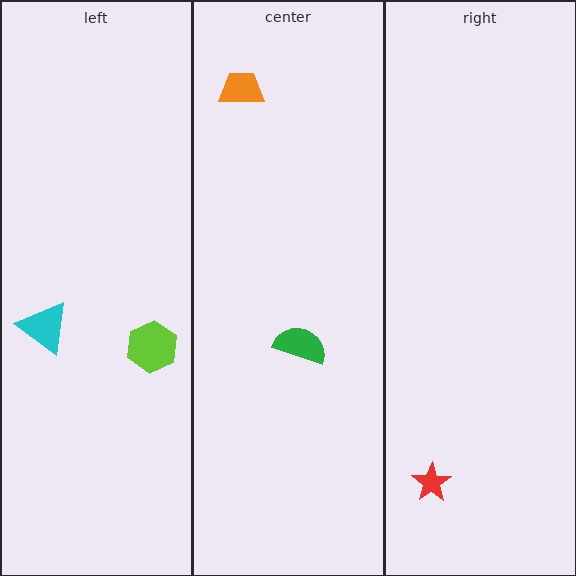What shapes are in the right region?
The red star.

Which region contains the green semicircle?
The center region.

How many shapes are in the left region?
2.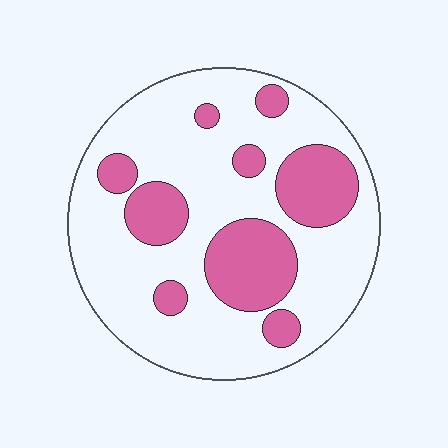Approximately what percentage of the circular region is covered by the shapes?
Approximately 30%.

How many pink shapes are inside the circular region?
9.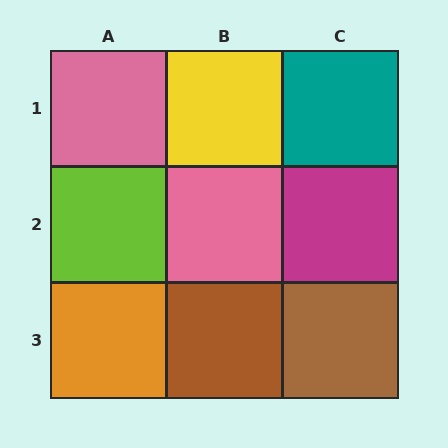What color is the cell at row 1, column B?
Yellow.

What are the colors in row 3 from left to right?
Orange, brown, brown.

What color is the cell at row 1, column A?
Pink.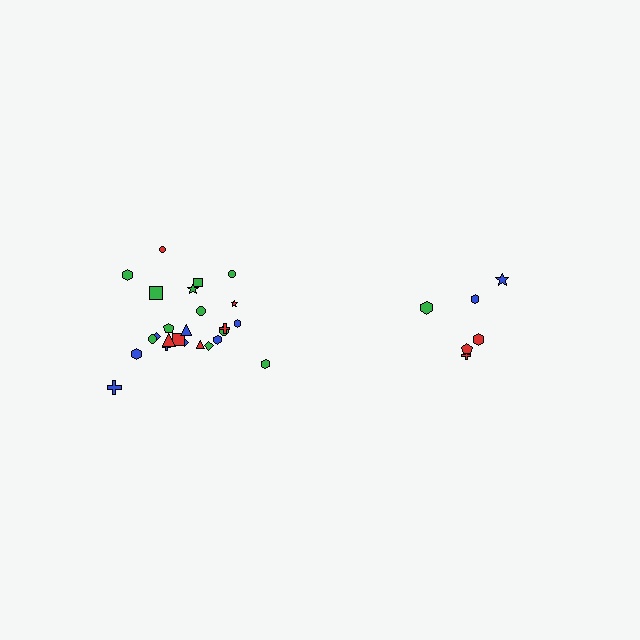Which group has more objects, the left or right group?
The left group.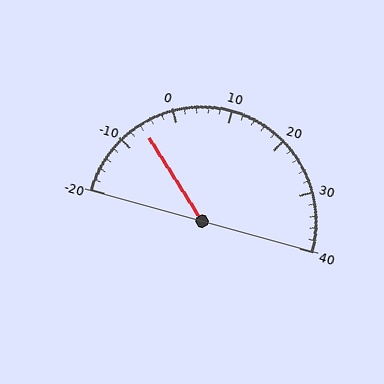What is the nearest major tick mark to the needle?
The nearest major tick mark is -10.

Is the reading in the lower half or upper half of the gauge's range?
The reading is in the lower half of the range (-20 to 40).